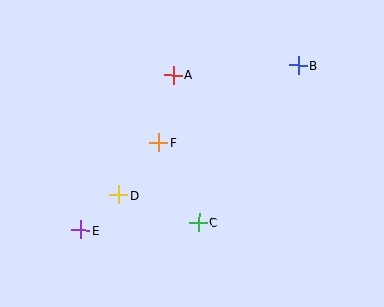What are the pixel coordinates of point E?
Point E is at (81, 230).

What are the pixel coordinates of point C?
Point C is at (199, 222).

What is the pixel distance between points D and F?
The distance between D and F is 66 pixels.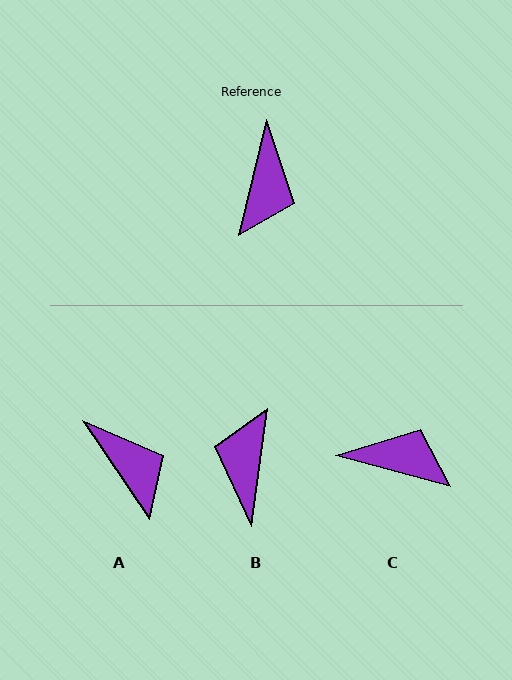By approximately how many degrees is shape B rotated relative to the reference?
Approximately 173 degrees clockwise.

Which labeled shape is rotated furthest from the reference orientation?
B, about 173 degrees away.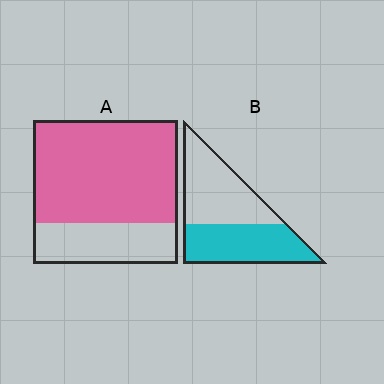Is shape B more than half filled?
Roughly half.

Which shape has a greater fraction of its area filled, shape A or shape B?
Shape A.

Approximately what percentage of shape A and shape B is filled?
A is approximately 70% and B is approximately 50%.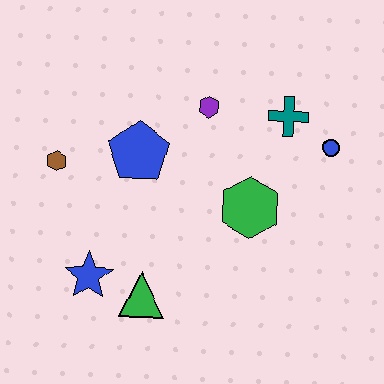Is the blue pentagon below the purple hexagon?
Yes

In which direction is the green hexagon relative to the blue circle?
The green hexagon is to the left of the blue circle.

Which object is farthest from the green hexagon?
The brown hexagon is farthest from the green hexagon.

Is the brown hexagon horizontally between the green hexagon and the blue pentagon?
No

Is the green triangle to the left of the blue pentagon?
No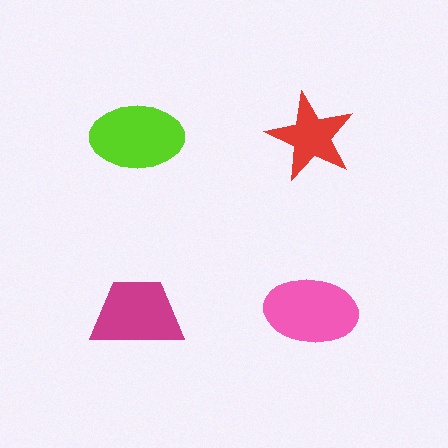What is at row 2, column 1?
A magenta trapezoid.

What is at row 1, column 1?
A lime ellipse.